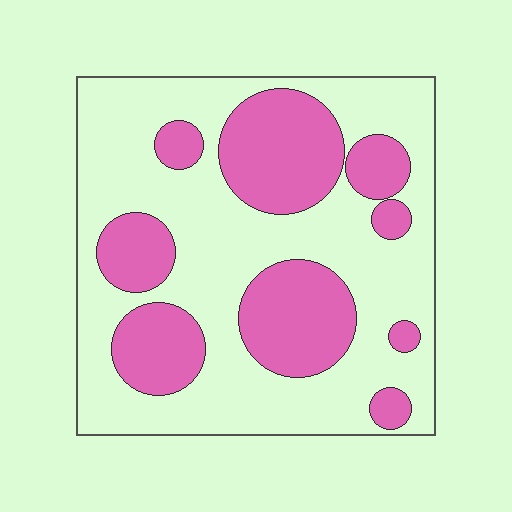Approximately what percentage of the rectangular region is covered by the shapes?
Approximately 35%.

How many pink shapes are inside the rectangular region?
9.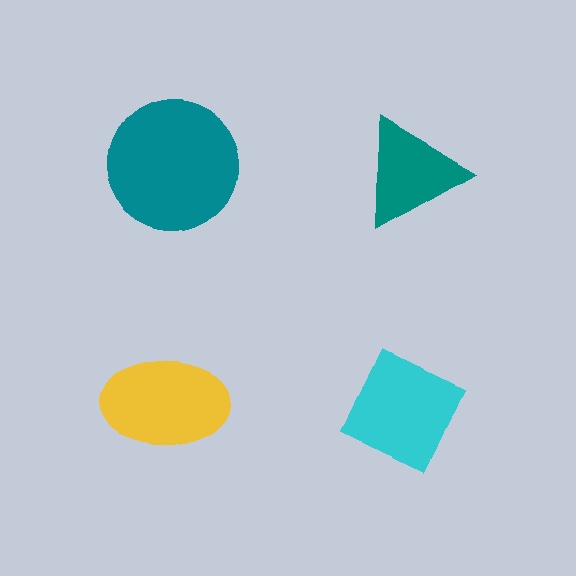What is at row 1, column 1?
A teal circle.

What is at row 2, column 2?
A cyan diamond.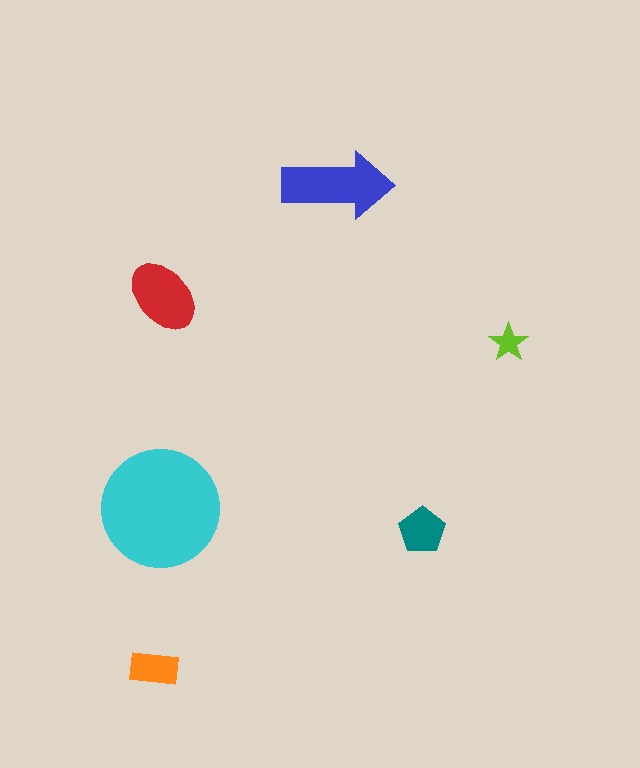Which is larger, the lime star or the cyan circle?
The cyan circle.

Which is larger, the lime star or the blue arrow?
The blue arrow.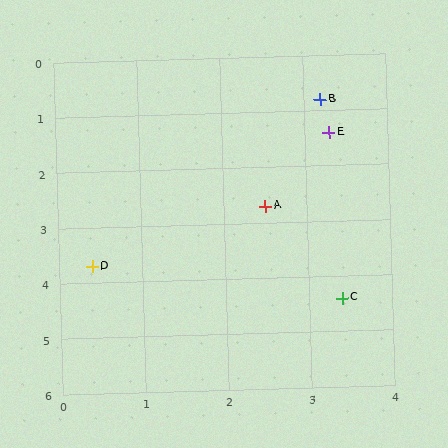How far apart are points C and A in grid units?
Points C and A are about 1.9 grid units apart.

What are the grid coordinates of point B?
Point B is at approximately (3.2, 0.8).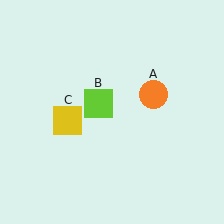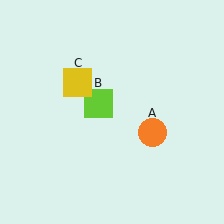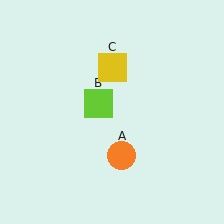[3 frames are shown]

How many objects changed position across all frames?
2 objects changed position: orange circle (object A), yellow square (object C).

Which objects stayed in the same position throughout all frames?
Lime square (object B) remained stationary.